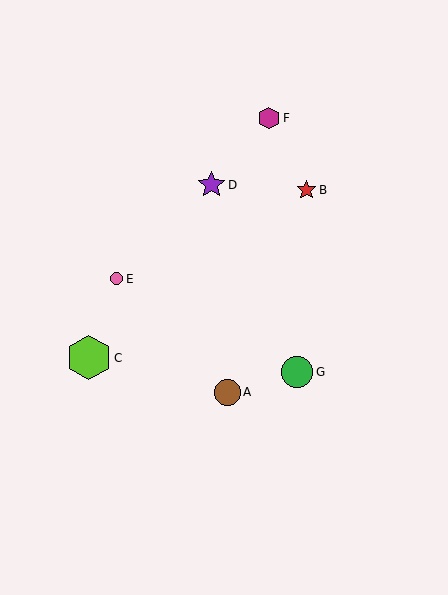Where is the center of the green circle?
The center of the green circle is at (297, 372).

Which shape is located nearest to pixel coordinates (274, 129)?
The magenta hexagon (labeled F) at (269, 118) is nearest to that location.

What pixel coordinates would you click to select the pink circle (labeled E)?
Click at (117, 279) to select the pink circle E.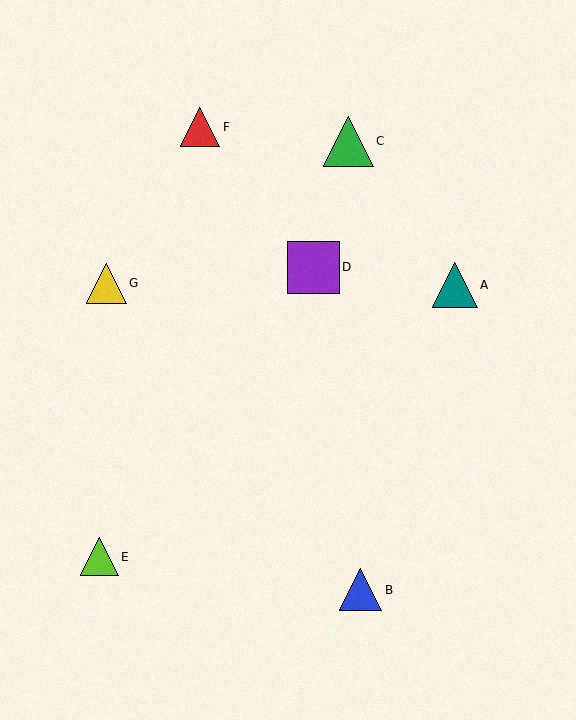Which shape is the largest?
The purple square (labeled D) is the largest.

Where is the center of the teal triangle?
The center of the teal triangle is at (455, 285).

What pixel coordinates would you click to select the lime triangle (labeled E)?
Click at (99, 557) to select the lime triangle E.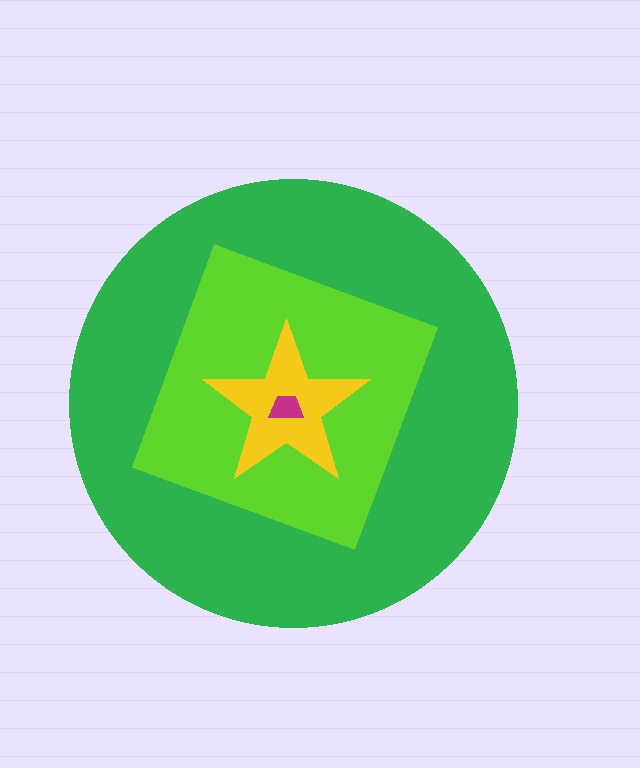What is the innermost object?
The magenta trapezoid.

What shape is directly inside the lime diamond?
The yellow star.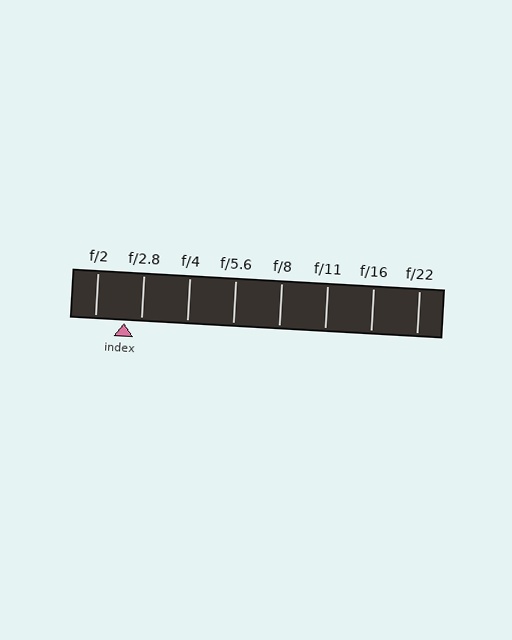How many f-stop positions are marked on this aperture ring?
There are 8 f-stop positions marked.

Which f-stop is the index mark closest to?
The index mark is closest to f/2.8.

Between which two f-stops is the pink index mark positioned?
The index mark is between f/2 and f/2.8.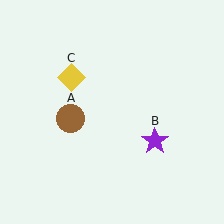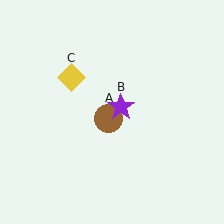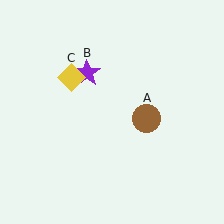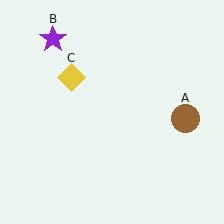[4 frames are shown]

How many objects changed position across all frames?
2 objects changed position: brown circle (object A), purple star (object B).